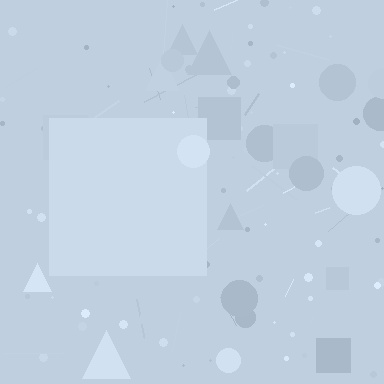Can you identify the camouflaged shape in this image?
The camouflaged shape is a square.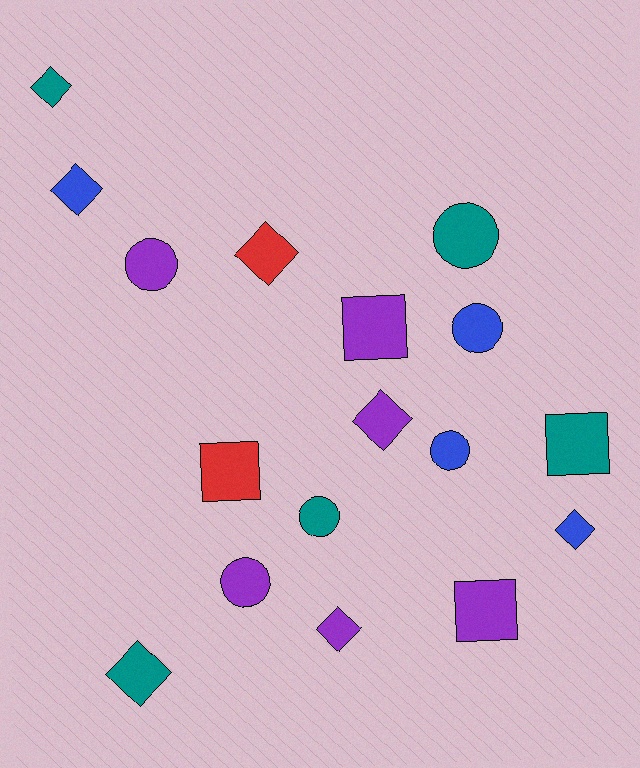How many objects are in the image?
There are 17 objects.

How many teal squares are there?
There is 1 teal square.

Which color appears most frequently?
Purple, with 6 objects.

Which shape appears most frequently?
Diamond, with 7 objects.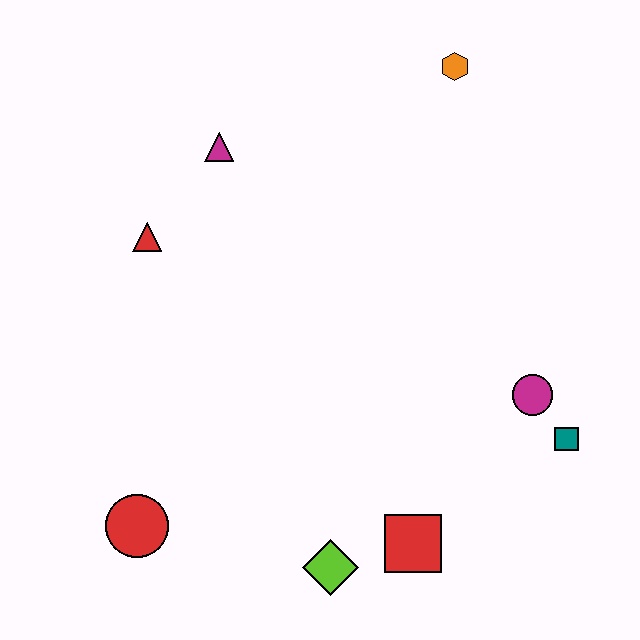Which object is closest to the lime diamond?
The red square is closest to the lime diamond.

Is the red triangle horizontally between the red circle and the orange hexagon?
Yes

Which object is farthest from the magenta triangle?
The teal square is farthest from the magenta triangle.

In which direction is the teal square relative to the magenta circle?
The teal square is below the magenta circle.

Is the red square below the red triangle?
Yes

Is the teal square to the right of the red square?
Yes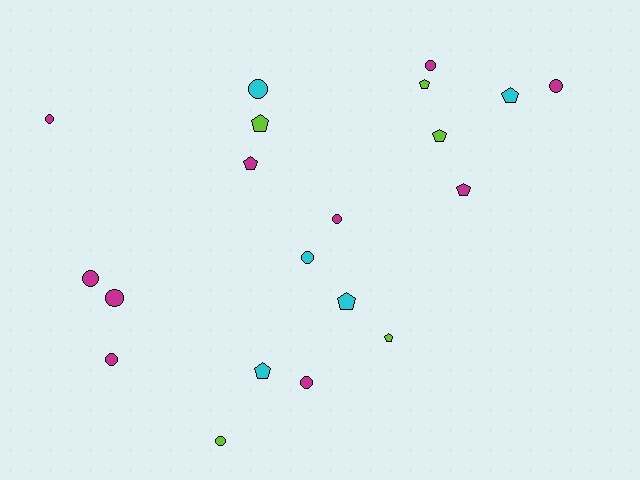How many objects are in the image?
There are 20 objects.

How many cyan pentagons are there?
There are 3 cyan pentagons.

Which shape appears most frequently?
Circle, with 11 objects.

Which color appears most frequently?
Magenta, with 10 objects.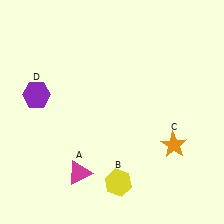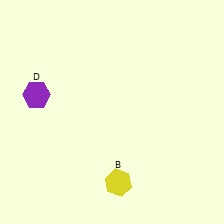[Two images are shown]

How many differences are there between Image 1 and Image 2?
There are 2 differences between the two images.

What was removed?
The orange star (C), the magenta triangle (A) were removed in Image 2.